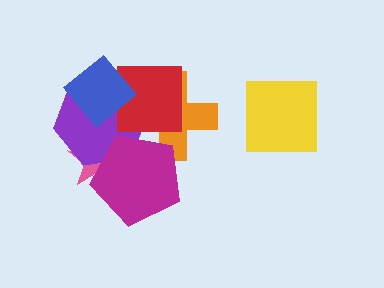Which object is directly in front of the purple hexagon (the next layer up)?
The orange cross is directly in front of the purple hexagon.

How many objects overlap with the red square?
3 objects overlap with the red square.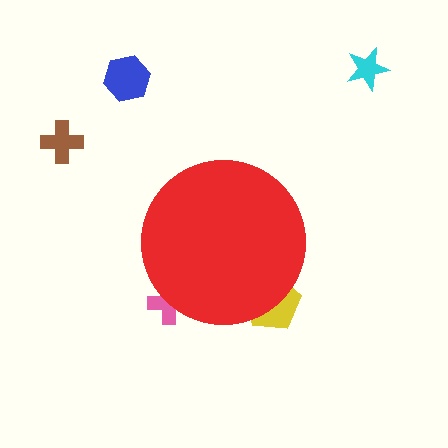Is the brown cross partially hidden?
No, the brown cross is fully visible.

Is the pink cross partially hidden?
Yes, the pink cross is partially hidden behind the red circle.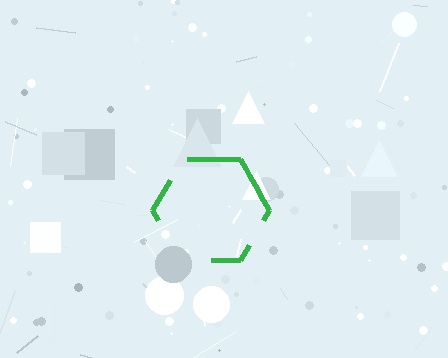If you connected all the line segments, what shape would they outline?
They would outline a hexagon.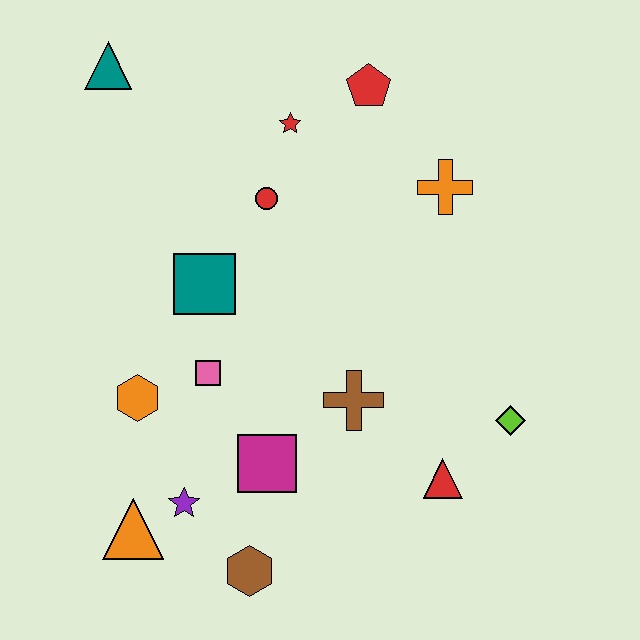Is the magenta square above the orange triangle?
Yes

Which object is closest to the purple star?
The orange triangle is closest to the purple star.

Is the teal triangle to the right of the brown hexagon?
No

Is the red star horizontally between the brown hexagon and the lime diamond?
Yes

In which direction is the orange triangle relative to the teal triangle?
The orange triangle is below the teal triangle.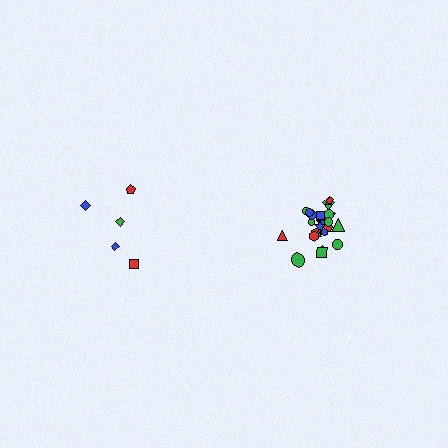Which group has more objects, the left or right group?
The right group.